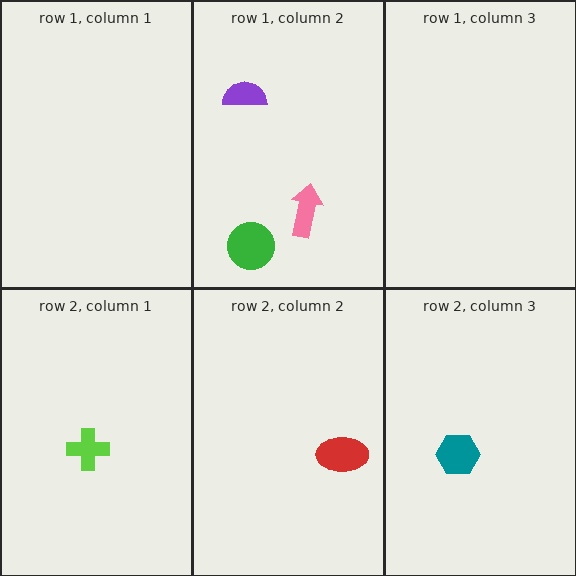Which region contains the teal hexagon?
The row 2, column 3 region.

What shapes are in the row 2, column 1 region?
The lime cross.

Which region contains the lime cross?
The row 2, column 1 region.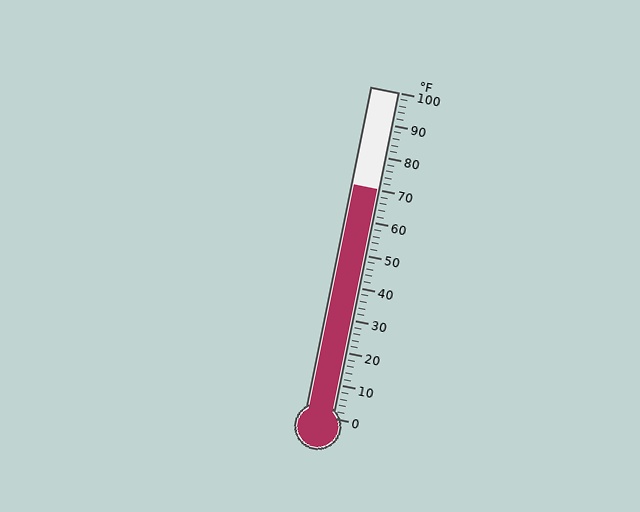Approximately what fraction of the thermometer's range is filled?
The thermometer is filled to approximately 70% of its range.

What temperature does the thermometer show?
The thermometer shows approximately 70°F.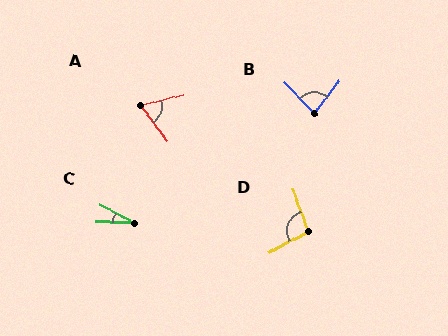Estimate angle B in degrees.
Approximately 82 degrees.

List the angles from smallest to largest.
C (26°), A (65°), B (82°), D (98°).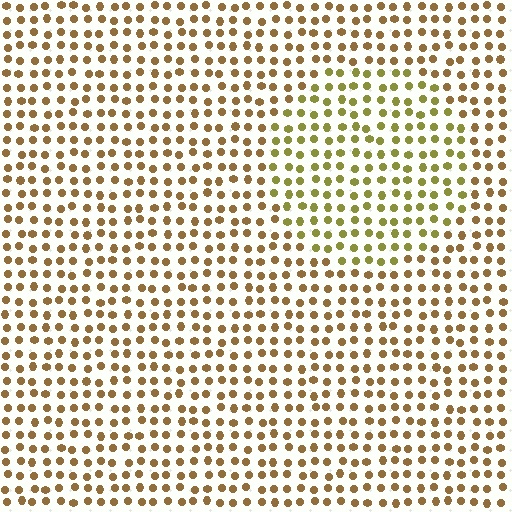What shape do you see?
I see a circle.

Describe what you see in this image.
The image is filled with small brown elements in a uniform arrangement. A circle-shaped region is visible where the elements are tinted to a slightly different hue, forming a subtle color boundary.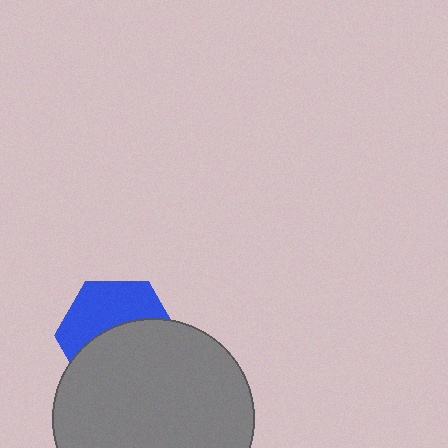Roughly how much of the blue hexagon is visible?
A small part of it is visible (roughly 45%).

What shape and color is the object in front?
The object in front is a gray circle.